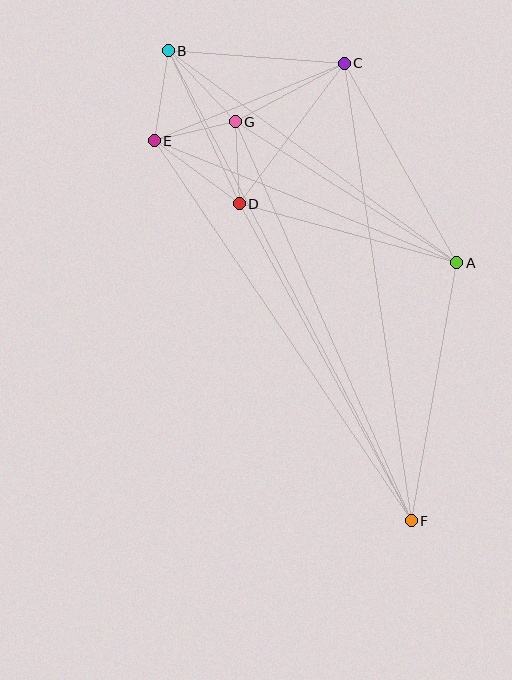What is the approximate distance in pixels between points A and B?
The distance between A and B is approximately 358 pixels.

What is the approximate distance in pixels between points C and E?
The distance between C and E is approximately 205 pixels.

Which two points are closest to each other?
Points D and G are closest to each other.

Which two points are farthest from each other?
Points B and F are farthest from each other.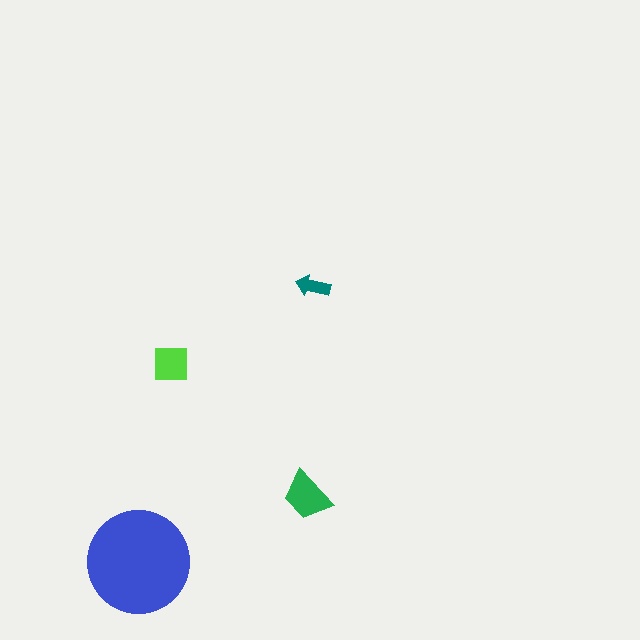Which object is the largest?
The blue circle.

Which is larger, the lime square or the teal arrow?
The lime square.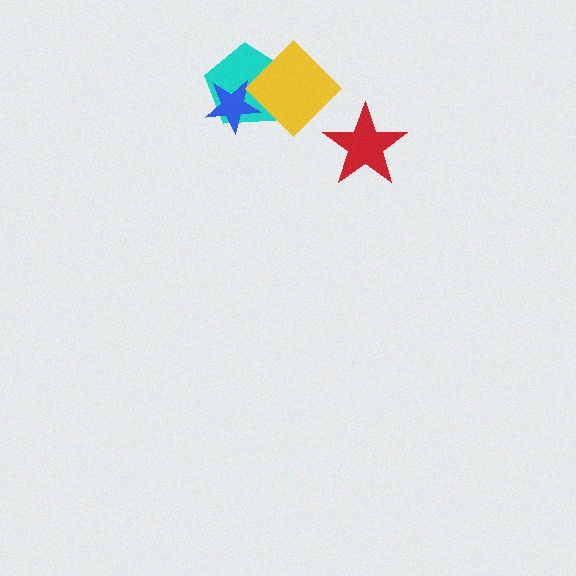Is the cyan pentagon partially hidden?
Yes, it is partially covered by another shape.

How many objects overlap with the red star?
0 objects overlap with the red star.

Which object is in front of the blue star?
The yellow diamond is in front of the blue star.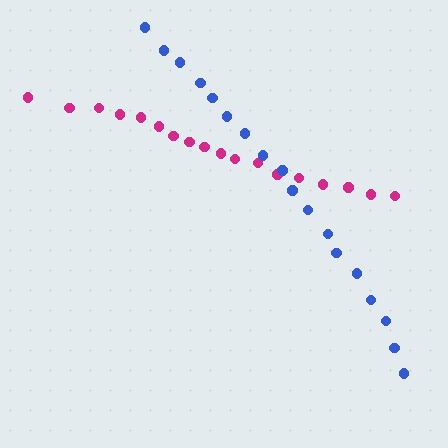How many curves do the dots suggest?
There are 2 distinct paths.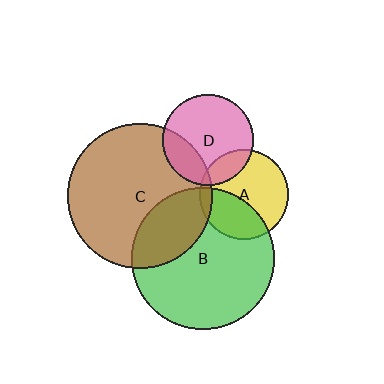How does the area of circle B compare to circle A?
Approximately 2.5 times.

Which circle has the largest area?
Circle C (brown).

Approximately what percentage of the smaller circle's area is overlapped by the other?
Approximately 35%.